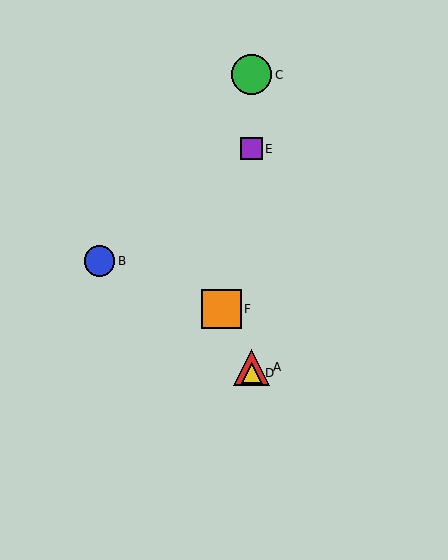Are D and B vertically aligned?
No, D is at x≈252 and B is at x≈99.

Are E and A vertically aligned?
Yes, both are at x≈252.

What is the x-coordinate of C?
Object C is at x≈252.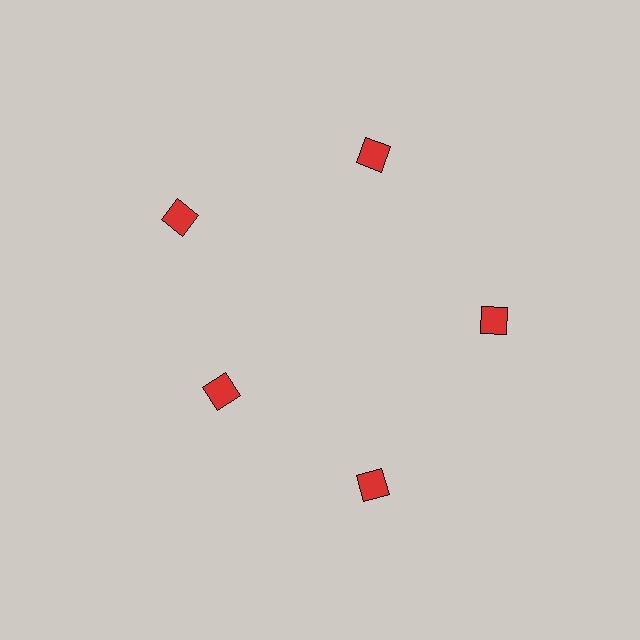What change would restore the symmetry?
The symmetry would be restored by moving it outward, back onto the ring so that all 5 squares sit at equal angles and equal distance from the center.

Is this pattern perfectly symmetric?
No. The 5 red squares are arranged in a ring, but one element near the 8 o'clock position is pulled inward toward the center, breaking the 5-fold rotational symmetry.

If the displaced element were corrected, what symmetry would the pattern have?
It would have 5-fold rotational symmetry — the pattern would map onto itself every 72 degrees.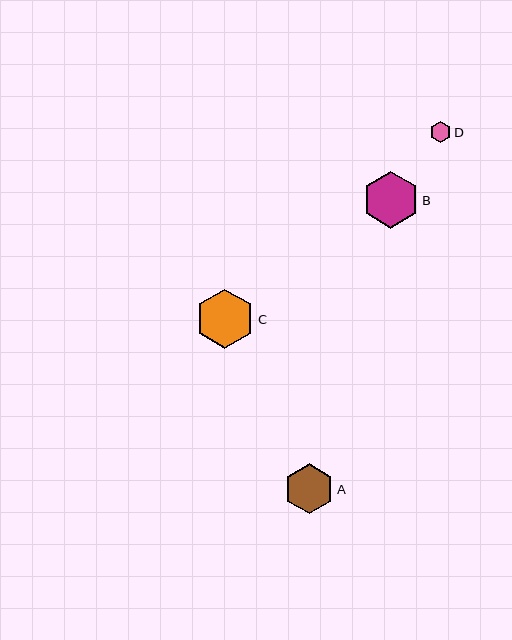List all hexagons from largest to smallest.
From largest to smallest: C, B, A, D.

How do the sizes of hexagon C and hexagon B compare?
Hexagon C and hexagon B are approximately the same size.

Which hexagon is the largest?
Hexagon C is the largest with a size of approximately 59 pixels.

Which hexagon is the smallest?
Hexagon D is the smallest with a size of approximately 20 pixels.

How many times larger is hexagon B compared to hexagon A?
Hexagon B is approximately 1.1 times the size of hexagon A.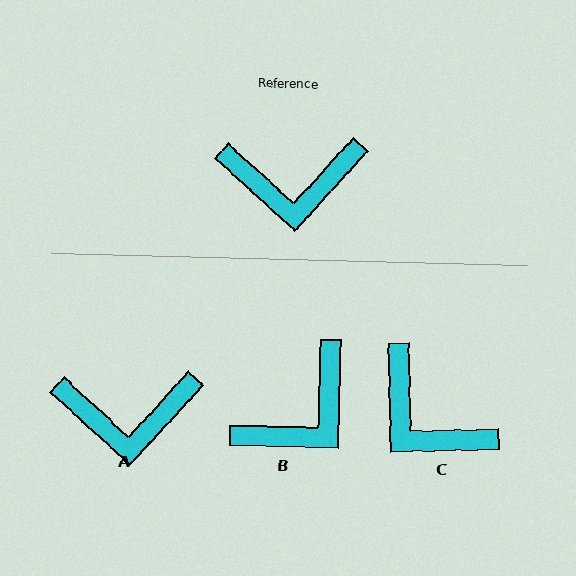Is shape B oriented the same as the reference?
No, it is off by about 41 degrees.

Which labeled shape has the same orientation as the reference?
A.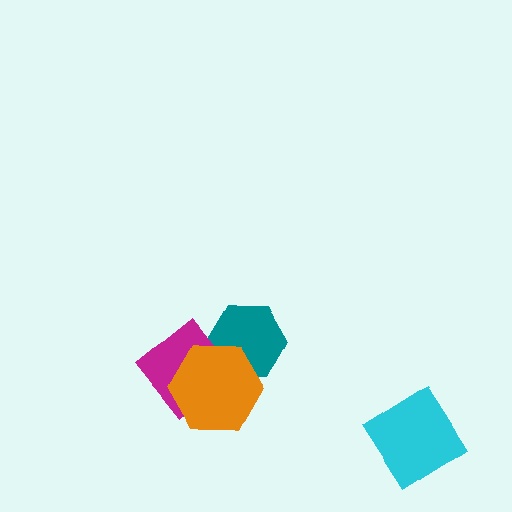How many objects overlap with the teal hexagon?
2 objects overlap with the teal hexagon.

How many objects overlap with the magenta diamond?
2 objects overlap with the magenta diamond.